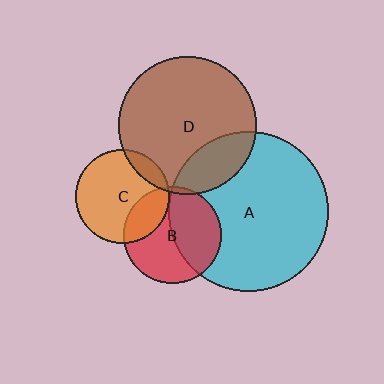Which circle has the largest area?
Circle A (cyan).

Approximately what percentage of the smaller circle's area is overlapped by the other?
Approximately 5%.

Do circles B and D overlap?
Yes.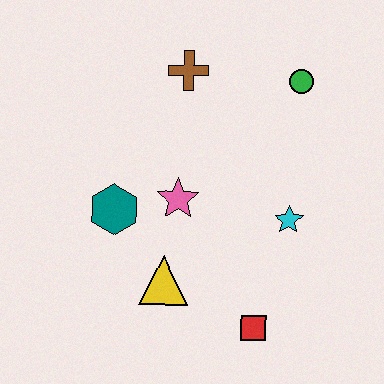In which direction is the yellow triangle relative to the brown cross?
The yellow triangle is below the brown cross.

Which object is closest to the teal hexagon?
The pink star is closest to the teal hexagon.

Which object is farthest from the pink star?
The green circle is farthest from the pink star.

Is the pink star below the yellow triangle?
No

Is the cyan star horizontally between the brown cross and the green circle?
Yes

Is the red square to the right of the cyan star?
No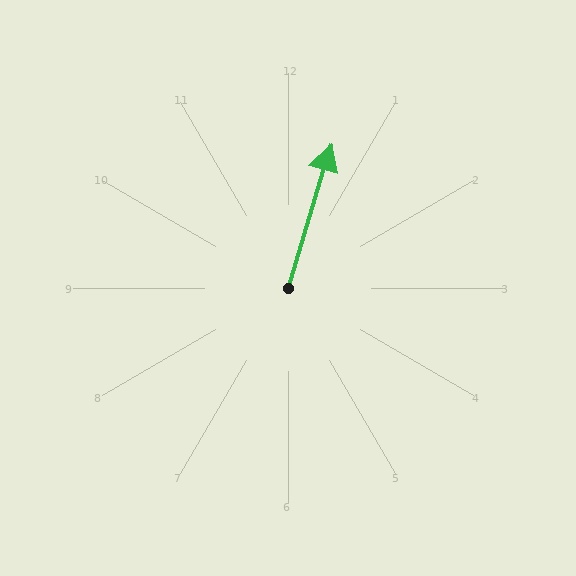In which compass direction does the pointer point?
North.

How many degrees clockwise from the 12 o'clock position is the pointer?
Approximately 17 degrees.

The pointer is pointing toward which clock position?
Roughly 1 o'clock.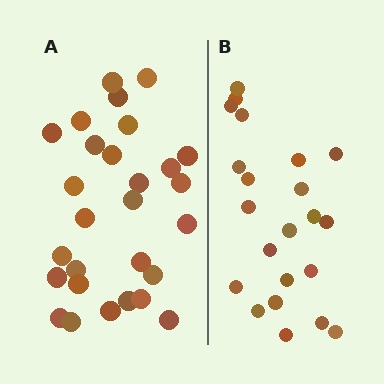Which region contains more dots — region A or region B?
Region A (the left region) has more dots.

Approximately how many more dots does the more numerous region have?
Region A has about 6 more dots than region B.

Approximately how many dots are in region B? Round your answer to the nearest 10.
About 20 dots. (The exact count is 22, which rounds to 20.)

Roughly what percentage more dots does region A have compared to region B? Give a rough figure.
About 25% more.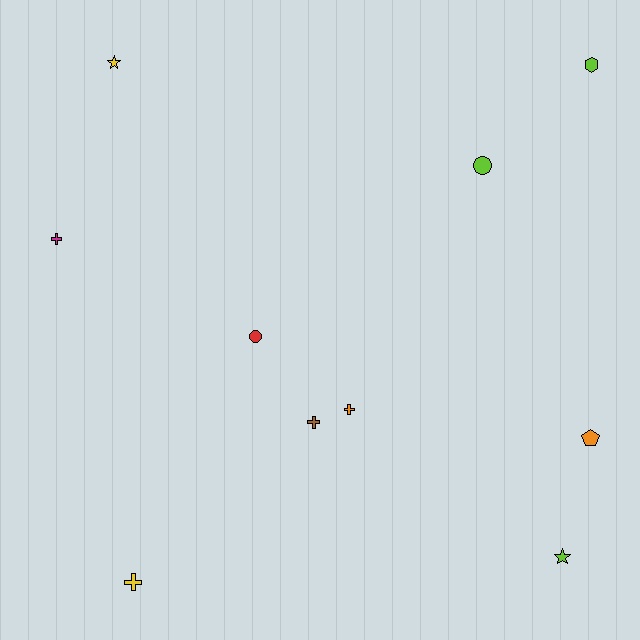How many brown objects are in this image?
There is 1 brown object.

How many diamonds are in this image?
There are no diamonds.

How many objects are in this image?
There are 10 objects.